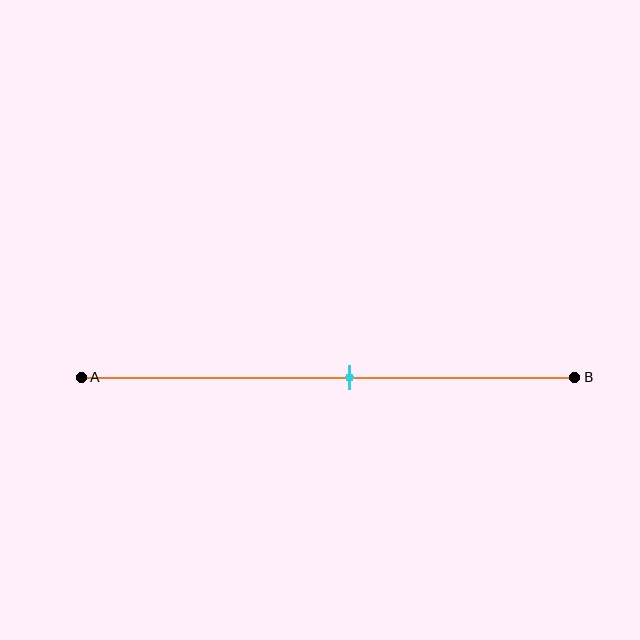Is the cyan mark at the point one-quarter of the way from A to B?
No, the mark is at about 55% from A, not at the 25% one-quarter point.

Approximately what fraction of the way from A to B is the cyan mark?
The cyan mark is approximately 55% of the way from A to B.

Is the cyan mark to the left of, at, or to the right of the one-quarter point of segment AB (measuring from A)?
The cyan mark is to the right of the one-quarter point of segment AB.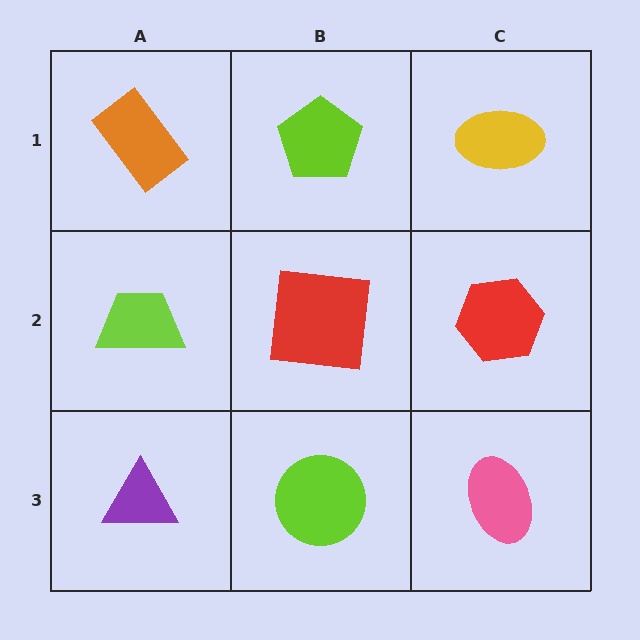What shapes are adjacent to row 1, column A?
A lime trapezoid (row 2, column A), a lime pentagon (row 1, column B).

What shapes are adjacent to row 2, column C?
A yellow ellipse (row 1, column C), a pink ellipse (row 3, column C), a red square (row 2, column B).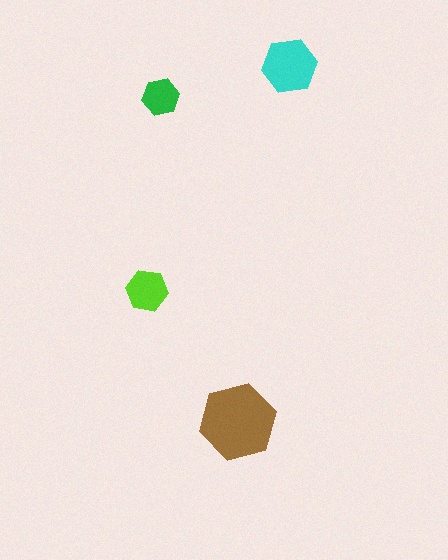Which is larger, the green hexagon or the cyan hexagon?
The cyan one.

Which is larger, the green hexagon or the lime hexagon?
The lime one.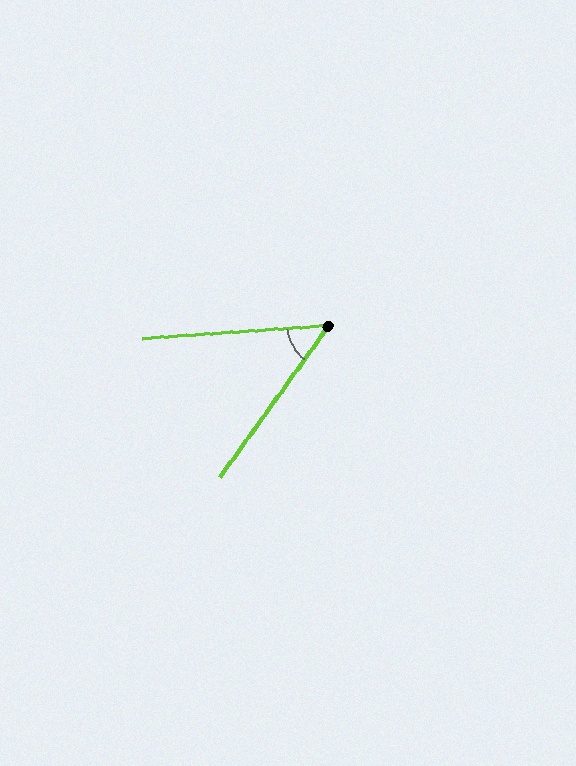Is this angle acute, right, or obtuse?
It is acute.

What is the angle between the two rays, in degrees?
Approximately 51 degrees.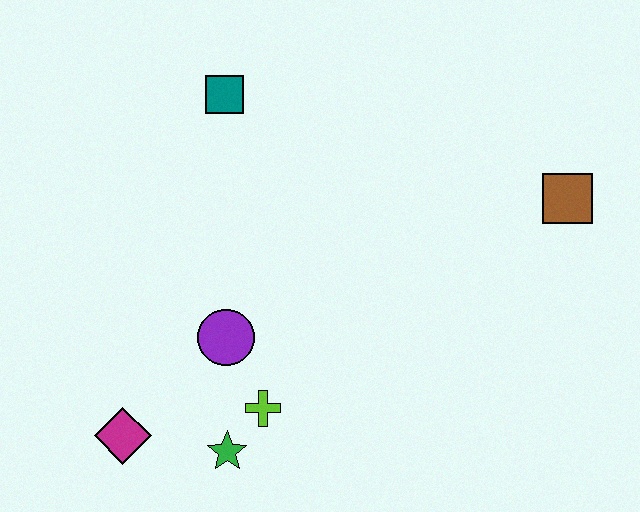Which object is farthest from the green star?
The brown square is farthest from the green star.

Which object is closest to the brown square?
The teal square is closest to the brown square.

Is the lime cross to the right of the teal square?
Yes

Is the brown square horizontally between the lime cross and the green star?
No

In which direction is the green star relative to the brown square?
The green star is to the left of the brown square.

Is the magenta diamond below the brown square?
Yes